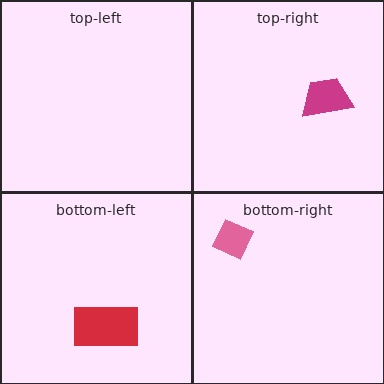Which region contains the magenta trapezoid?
The top-right region.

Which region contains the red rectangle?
The bottom-left region.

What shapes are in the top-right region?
The magenta trapezoid.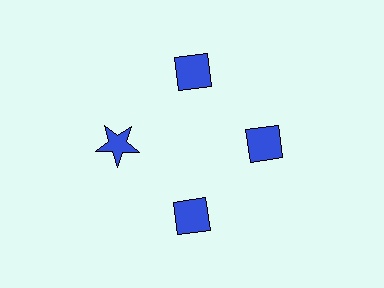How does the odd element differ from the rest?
It has a different shape: star instead of diamond.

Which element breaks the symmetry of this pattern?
The blue star at roughly the 9 o'clock position breaks the symmetry. All other shapes are blue diamonds.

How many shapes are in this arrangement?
There are 4 shapes arranged in a ring pattern.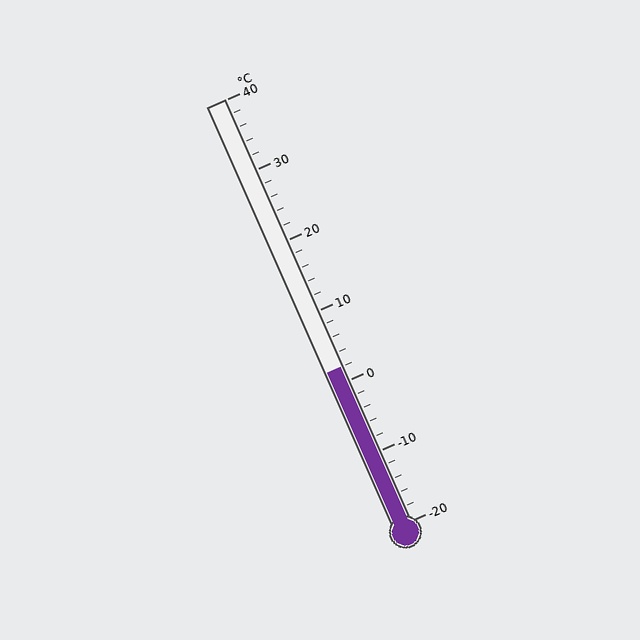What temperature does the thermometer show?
The thermometer shows approximately 2°C.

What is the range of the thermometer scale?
The thermometer scale ranges from -20°C to 40°C.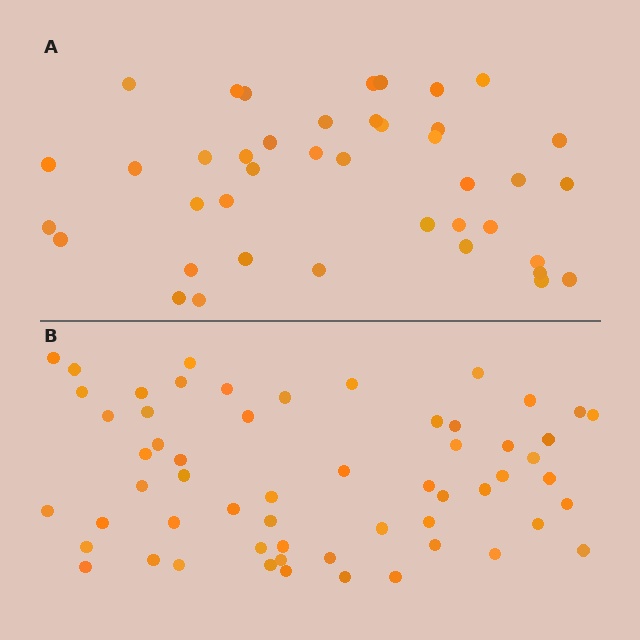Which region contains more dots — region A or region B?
Region B (the bottom region) has more dots.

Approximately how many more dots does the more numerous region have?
Region B has approximately 15 more dots than region A.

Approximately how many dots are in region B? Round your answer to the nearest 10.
About 60 dots. (The exact count is 58, which rounds to 60.)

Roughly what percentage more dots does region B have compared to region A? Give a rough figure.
About 40% more.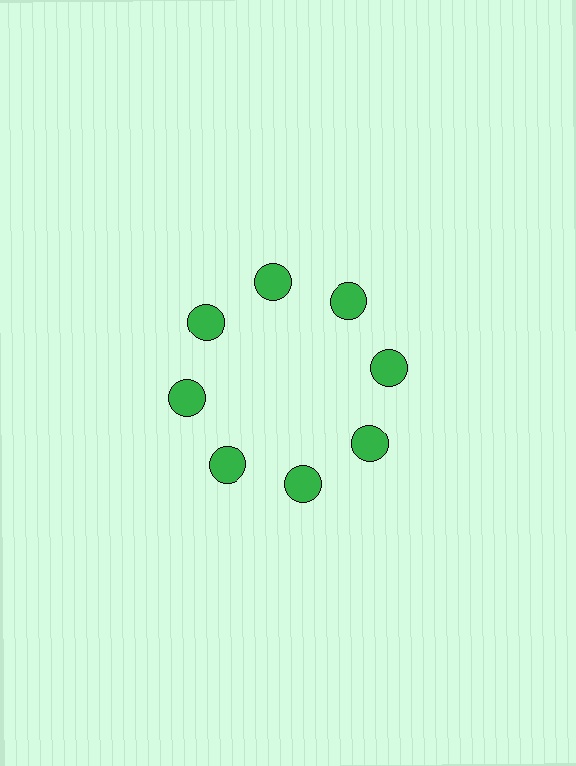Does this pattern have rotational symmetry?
Yes, this pattern has 8-fold rotational symmetry. It looks the same after rotating 45 degrees around the center.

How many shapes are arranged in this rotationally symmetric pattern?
There are 8 shapes, arranged in 8 groups of 1.